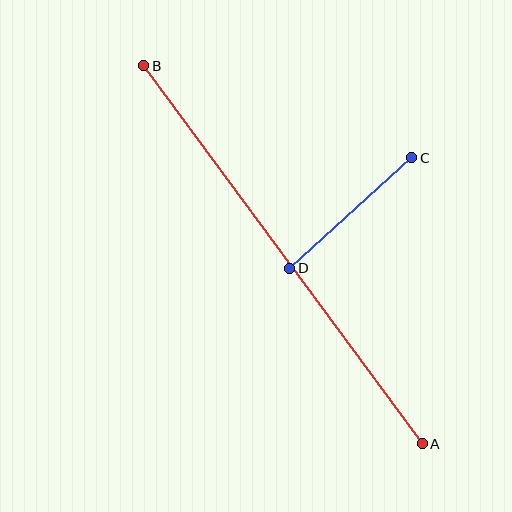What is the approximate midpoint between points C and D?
The midpoint is at approximately (351, 213) pixels.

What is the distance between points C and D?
The distance is approximately 165 pixels.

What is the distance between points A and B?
The distance is approximately 469 pixels.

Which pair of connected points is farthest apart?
Points A and B are farthest apart.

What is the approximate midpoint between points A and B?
The midpoint is at approximately (283, 255) pixels.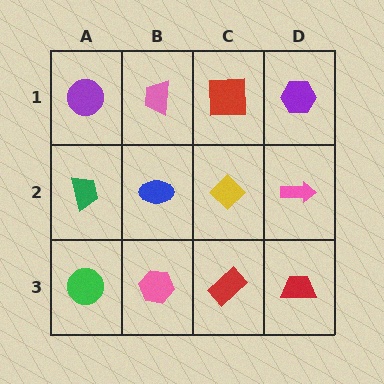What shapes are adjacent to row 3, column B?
A blue ellipse (row 2, column B), a green circle (row 3, column A), a red rectangle (row 3, column C).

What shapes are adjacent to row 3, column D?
A pink arrow (row 2, column D), a red rectangle (row 3, column C).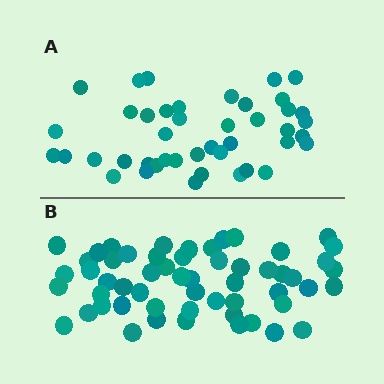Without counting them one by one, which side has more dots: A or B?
Region B (the bottom region) has more dots.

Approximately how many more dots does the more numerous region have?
Region B has approximately 15 more dots than region A.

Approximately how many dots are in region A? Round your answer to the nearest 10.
About 40 dots. (The exact count is 43, which rounds to 40.)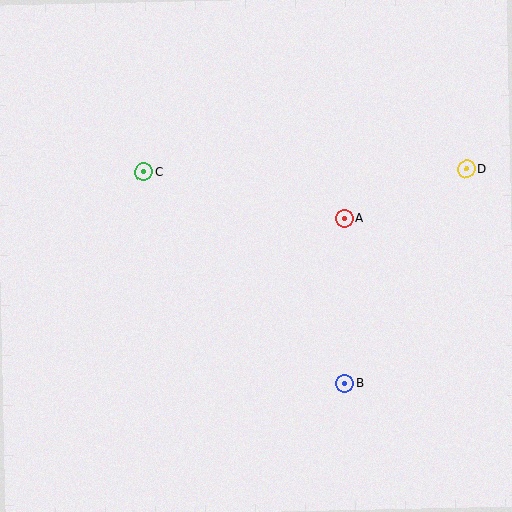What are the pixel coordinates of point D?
Point D is at (466, 169).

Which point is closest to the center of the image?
Point A at (345, 218) is closest to the center.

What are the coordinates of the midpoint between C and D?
The midpoint between C and D is at (305, 171).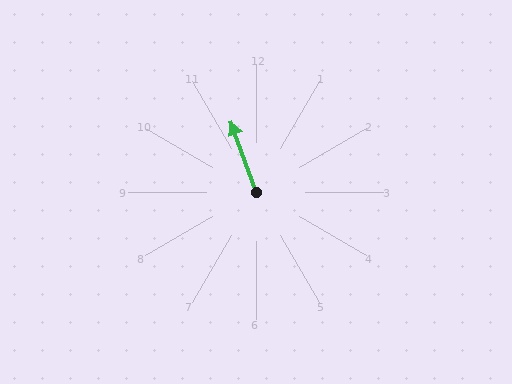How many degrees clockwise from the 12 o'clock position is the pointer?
Approximately 340 degrees.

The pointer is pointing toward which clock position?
Roughly 11 o'clock.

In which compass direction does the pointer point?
North.